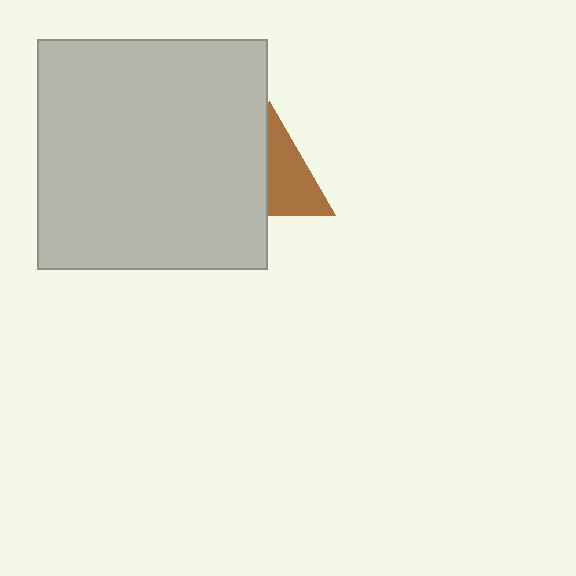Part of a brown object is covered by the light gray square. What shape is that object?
It is a triangle.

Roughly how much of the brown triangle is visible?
About half of it is visible (roughly 53%).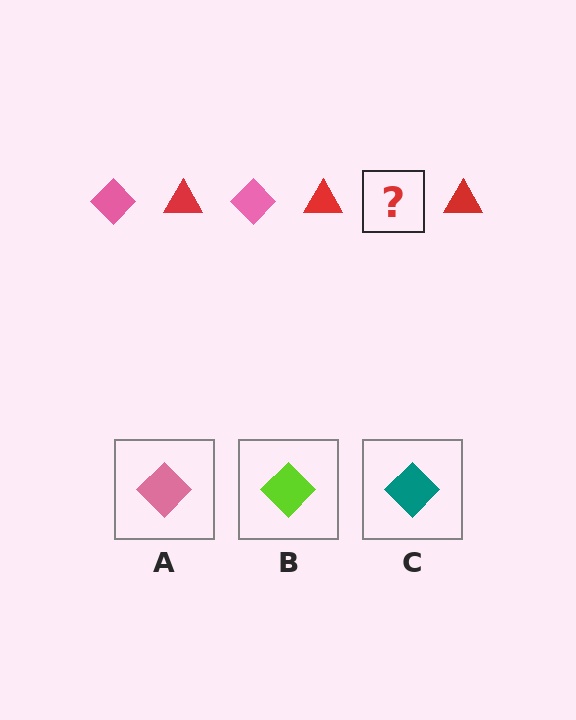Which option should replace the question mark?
Option A.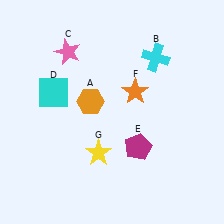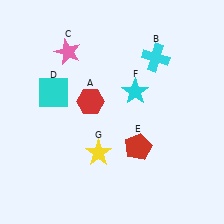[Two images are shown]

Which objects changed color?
A changed from orange to red. E changed from magenta to red. F changed from orange to cyan.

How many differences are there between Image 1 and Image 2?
There are 3 differences between the two images.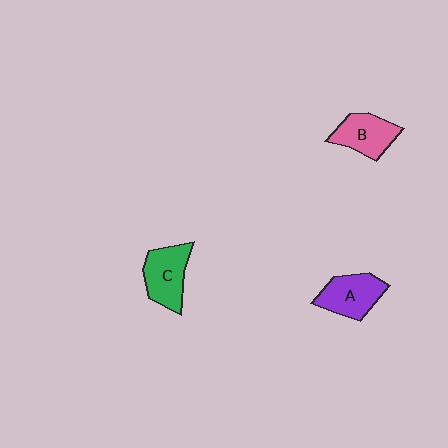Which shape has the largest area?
Shape C (green).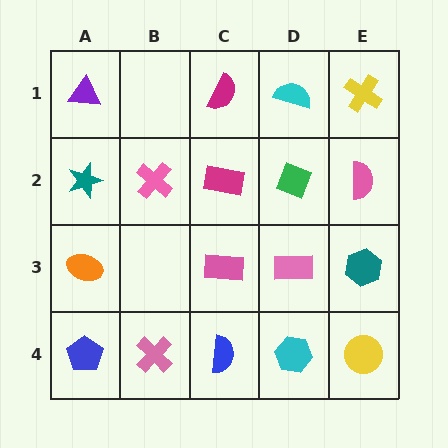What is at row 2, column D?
A green diamond.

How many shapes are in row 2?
5 shapes.